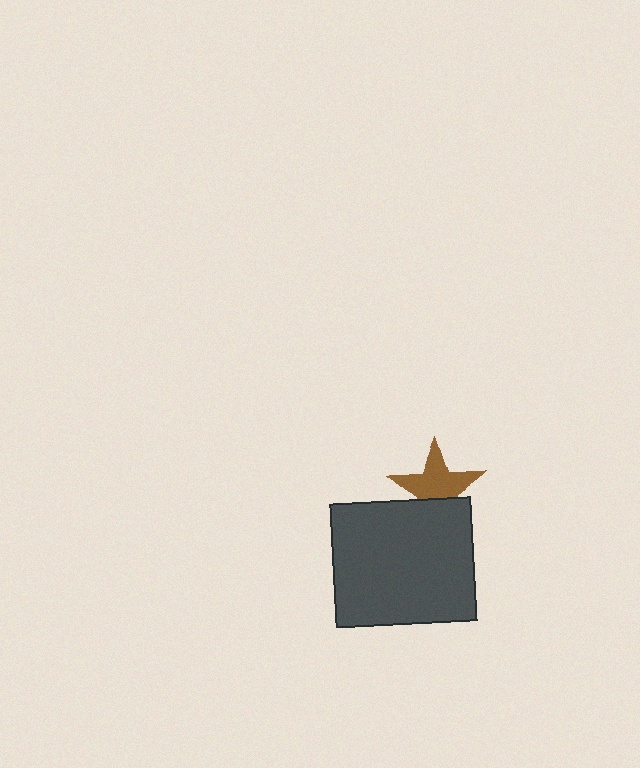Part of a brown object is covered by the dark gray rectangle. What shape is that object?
It is a star.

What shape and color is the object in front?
The object in front is a dark gray rectangle.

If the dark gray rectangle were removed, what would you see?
You would see the complete brown star.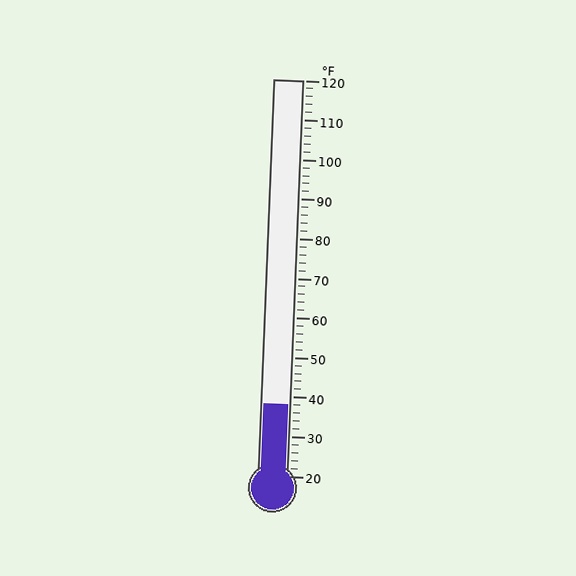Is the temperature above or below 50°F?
The temperature is below 50°F.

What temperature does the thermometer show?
The thermometer shows approximately 38°F.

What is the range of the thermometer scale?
The thermometer scale ranges from 20°F to 120°F.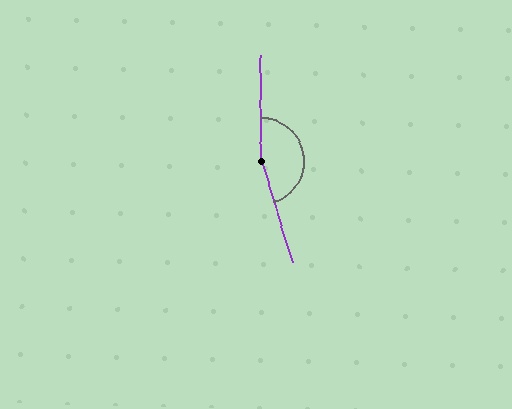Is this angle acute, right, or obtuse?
It is obtuse.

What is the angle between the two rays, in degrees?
Approximately 163 degrees.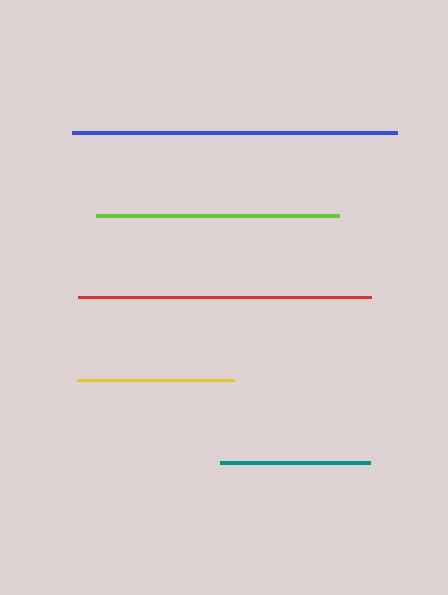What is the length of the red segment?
The red segment is approximately 293 pixels long.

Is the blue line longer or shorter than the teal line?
The blue line is longer than the teal line.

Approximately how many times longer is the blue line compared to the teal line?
The blue line is approximately 2.2 times the length of the teal line.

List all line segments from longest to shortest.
From longest to shortest: blue, red, lime, yellow, teal.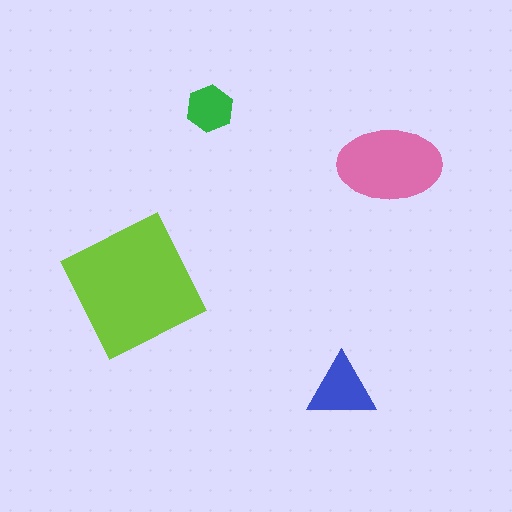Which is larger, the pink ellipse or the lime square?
The lime square.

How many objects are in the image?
There are 4 objects in the image.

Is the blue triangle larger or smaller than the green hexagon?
Larger.